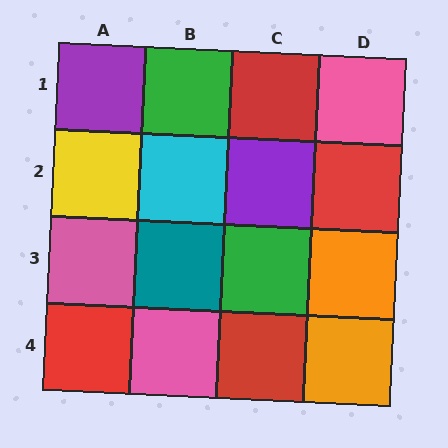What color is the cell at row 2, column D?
Red.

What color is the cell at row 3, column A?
Pink.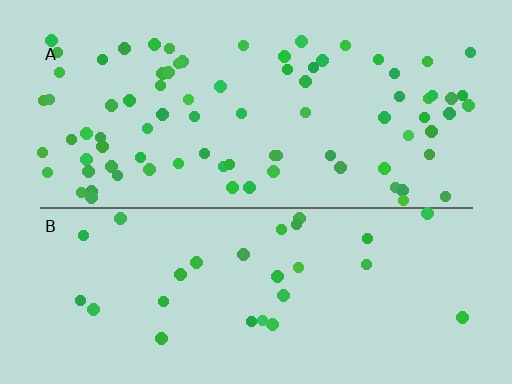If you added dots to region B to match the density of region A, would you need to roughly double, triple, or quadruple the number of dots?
Approximately triple.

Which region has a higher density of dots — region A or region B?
A (the top).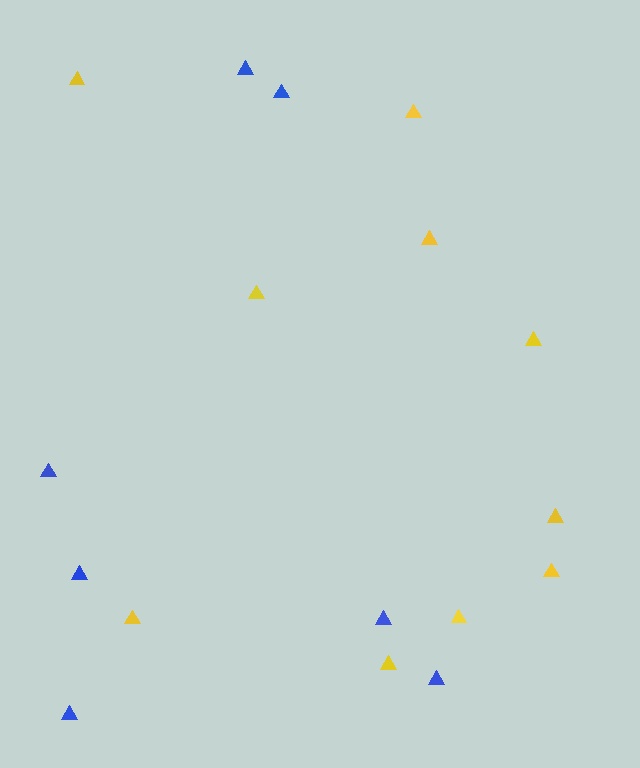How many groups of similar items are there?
There are 2 groups: one group of blue triangles (7) and one group of yellow triangles (10).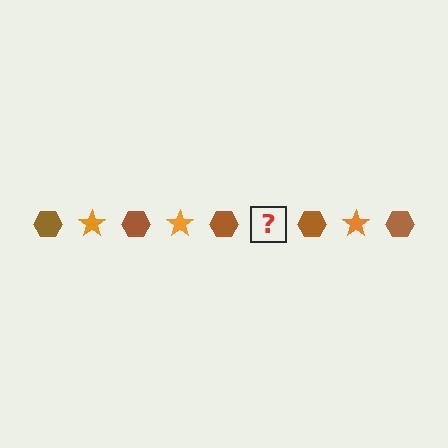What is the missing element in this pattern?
The missing element is an orange star.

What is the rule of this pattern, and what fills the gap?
The rule is that the pattern alternates between brown hexagon and orange star. The gap should be filled with an orange star.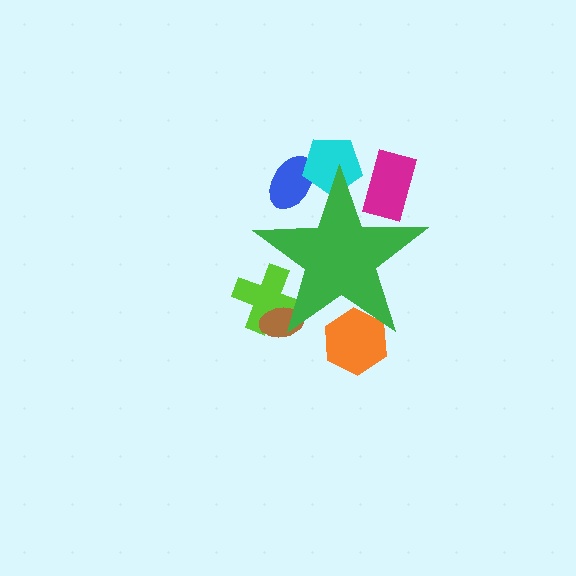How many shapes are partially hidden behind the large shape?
6 shapes are partially hidden.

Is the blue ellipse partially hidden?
Yes, the blue ellipse is partially hidden behind the green star.